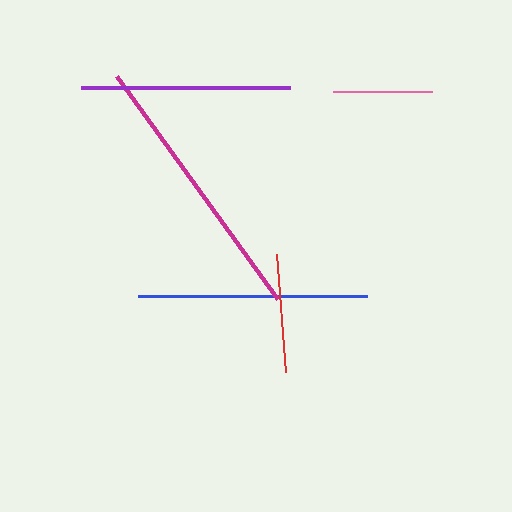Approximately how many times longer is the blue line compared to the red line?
The blue line is approximately 1.9 times the length of the red line.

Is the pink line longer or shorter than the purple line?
The purple line is longer than the pink line.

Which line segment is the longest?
The magenta line is the longest at approximately 275 pixels.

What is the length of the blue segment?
The blue segment is approximately 229 pixels long.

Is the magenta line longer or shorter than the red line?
The magenta line is longer than the red line.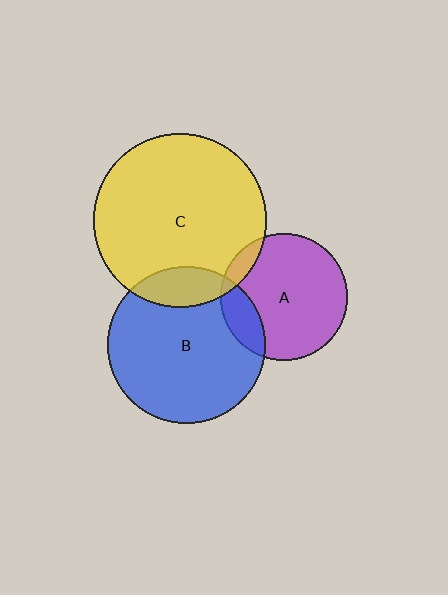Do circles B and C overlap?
Yes.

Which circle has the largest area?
Circle C (yellow).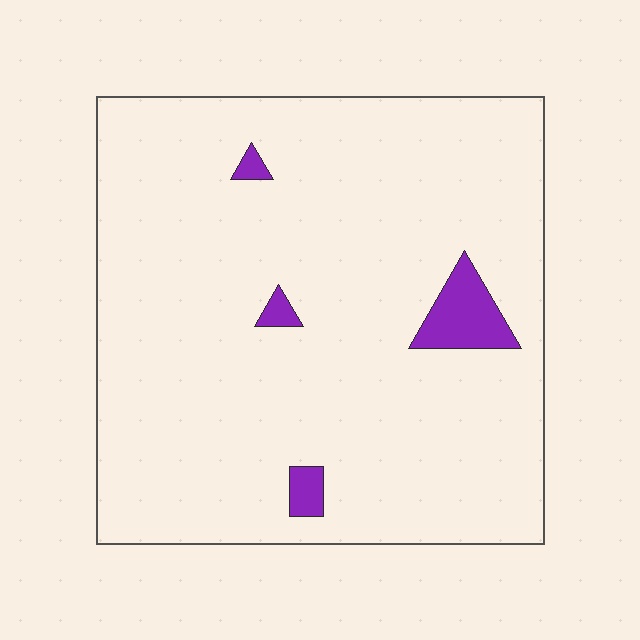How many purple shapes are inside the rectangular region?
4.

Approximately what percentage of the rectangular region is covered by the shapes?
Approximately 5%.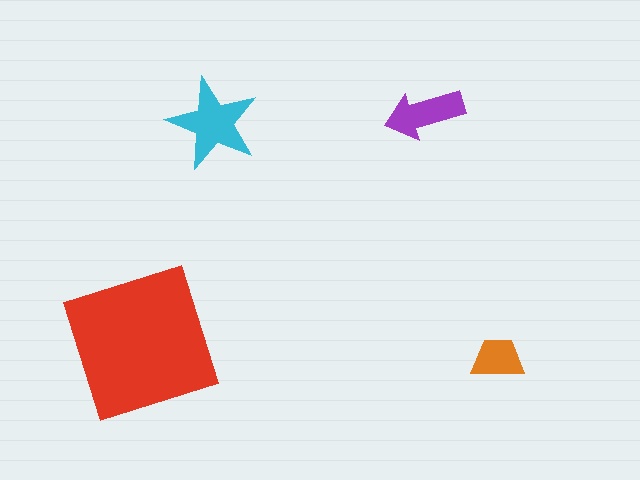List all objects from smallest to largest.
The orange trapezoid, the purple arrow, the cyan star, the red square.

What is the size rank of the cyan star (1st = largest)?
2nd.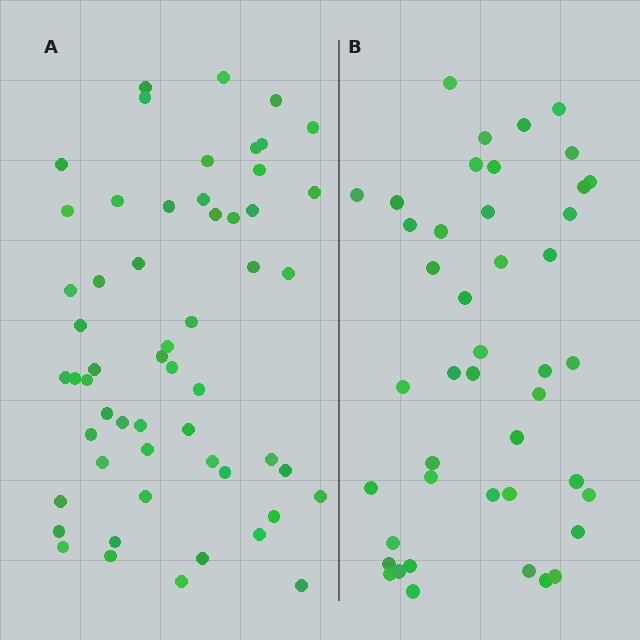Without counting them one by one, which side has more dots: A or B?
Region A (the left region) has more dots.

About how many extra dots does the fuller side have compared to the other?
Region A has roughly 12 or so more dots than region B.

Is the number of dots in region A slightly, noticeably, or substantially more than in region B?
Region A has noticeably more, but not dramatically so. The ratio is roughly 1.3 to 1.